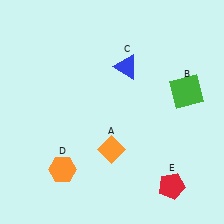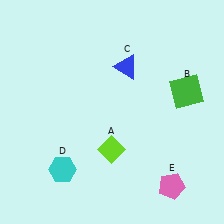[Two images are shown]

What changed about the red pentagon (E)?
In Image 1, E is red. In Image 2, it changed to pink.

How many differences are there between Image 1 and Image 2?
There are 3 differences between the two images.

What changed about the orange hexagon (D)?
In Image 1, D is orange. In Image 2, it changed to cyan.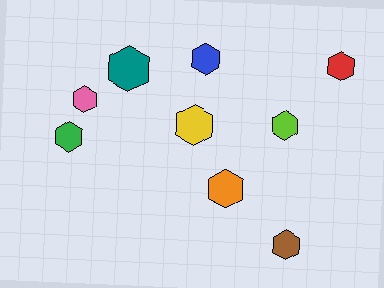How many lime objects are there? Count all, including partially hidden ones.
There is 1 lime object.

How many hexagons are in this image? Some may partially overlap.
There are 9 hexagons.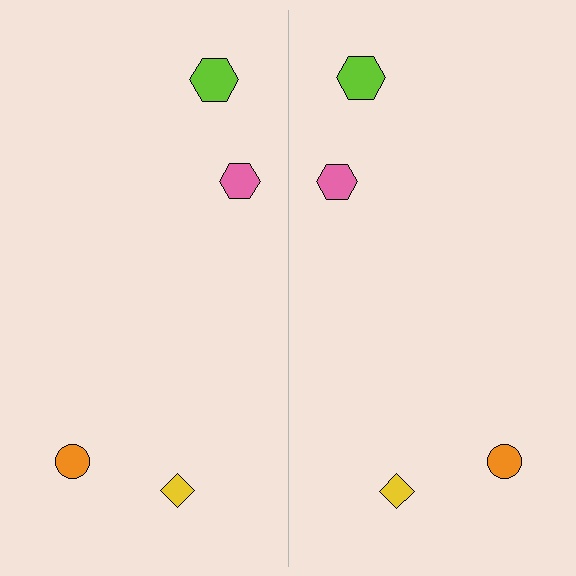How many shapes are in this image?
There are 8 shapes in this image.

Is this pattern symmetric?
Yes, this pattern has bilateral (reflection) symmetry.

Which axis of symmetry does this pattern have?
The pattern has a vertical axis of symmetry running through the center of the image.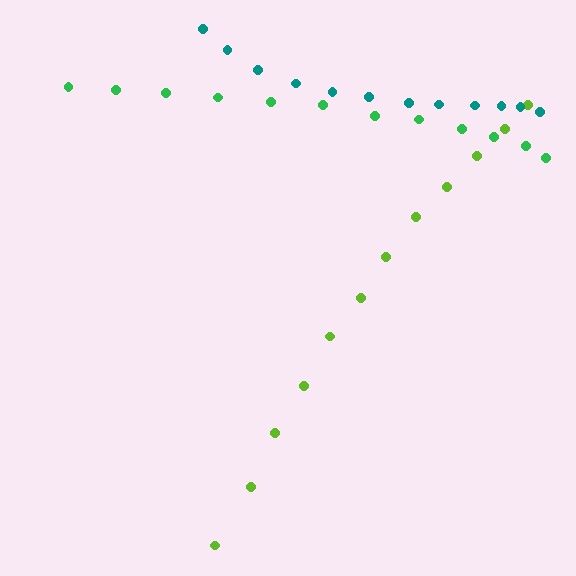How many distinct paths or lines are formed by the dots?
There are 3 distinct paths.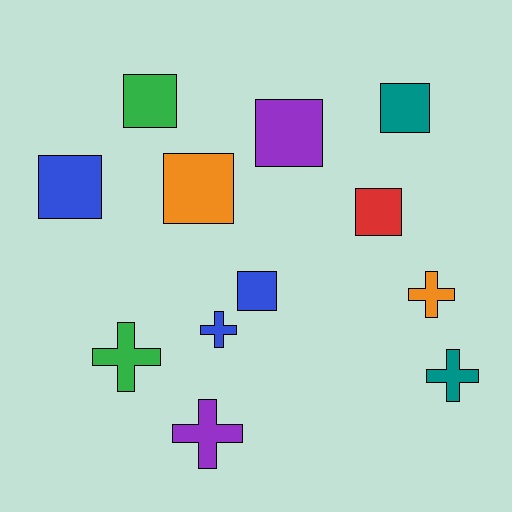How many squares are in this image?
There are 7 squares.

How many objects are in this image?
There are 12 objects.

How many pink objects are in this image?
There are no pink objects.